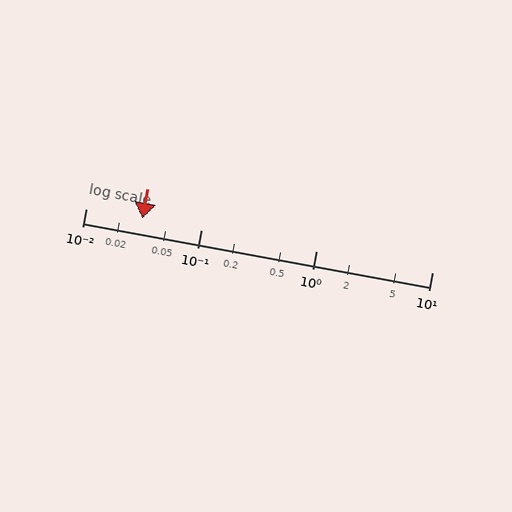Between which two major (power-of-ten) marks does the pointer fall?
The pointer is between 0.01 and 0.1.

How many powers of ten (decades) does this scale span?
The scale spans 3 decades, from 0.01 to 10.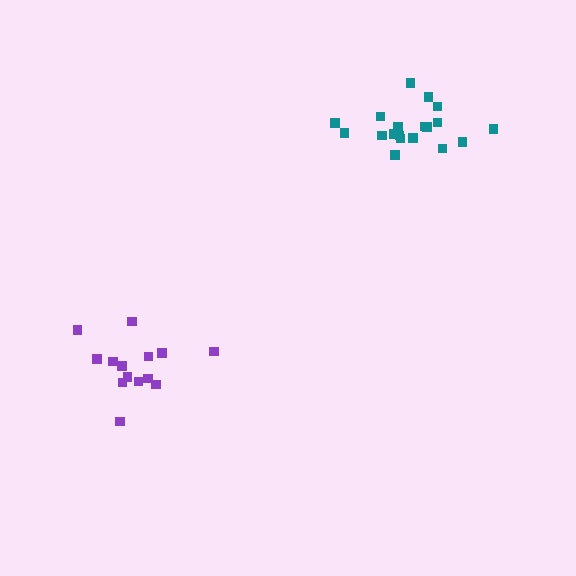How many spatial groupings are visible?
There are 2 spatial groupings.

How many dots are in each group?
Group 1: 14 dots, Group 2: 19 dots (33 total).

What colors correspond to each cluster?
The clusters are colored: purple, teal.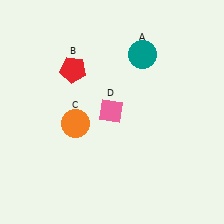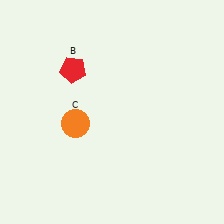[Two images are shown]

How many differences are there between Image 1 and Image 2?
There are 2 differences between the two images.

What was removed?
The teal circle (A), the pink diamond (D) were removed in Image 2.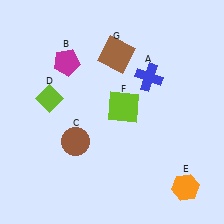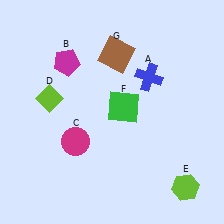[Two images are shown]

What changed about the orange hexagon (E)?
In Image 1, E is orange. In Image 2, it changed to lime.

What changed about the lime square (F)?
In Image 1, F is lime. In Image 2, it changed to green.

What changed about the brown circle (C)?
In Image 1, C is brown. In Image 2, it changed to magenta.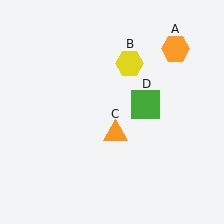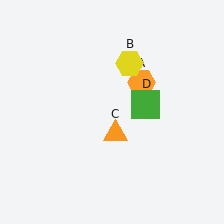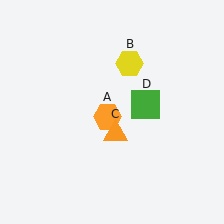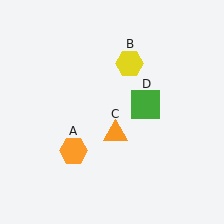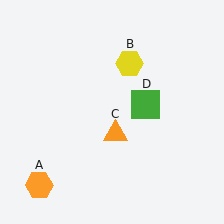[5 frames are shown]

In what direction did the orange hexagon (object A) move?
The orange hexagon (object A) moved down and to the left.